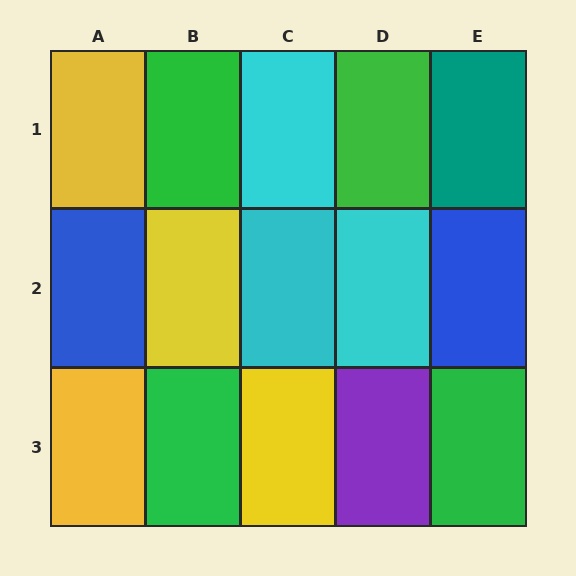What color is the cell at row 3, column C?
Yellow.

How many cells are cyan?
3 cells are cyan.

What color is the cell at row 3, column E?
Green.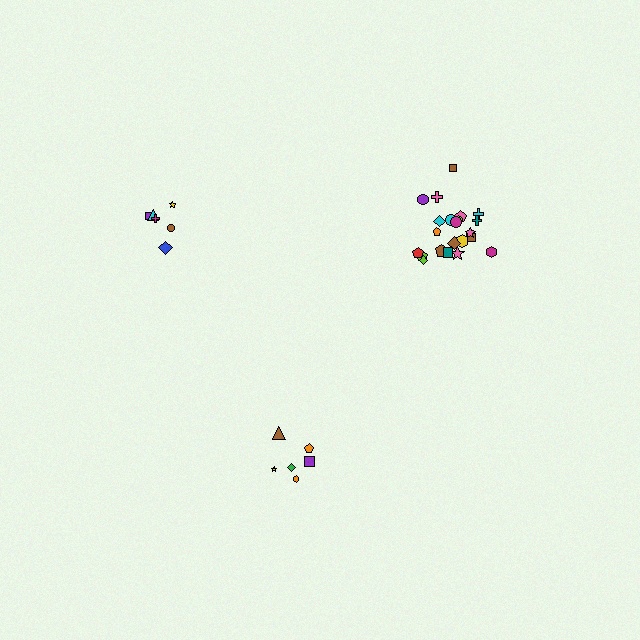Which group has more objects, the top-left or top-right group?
The top-right group.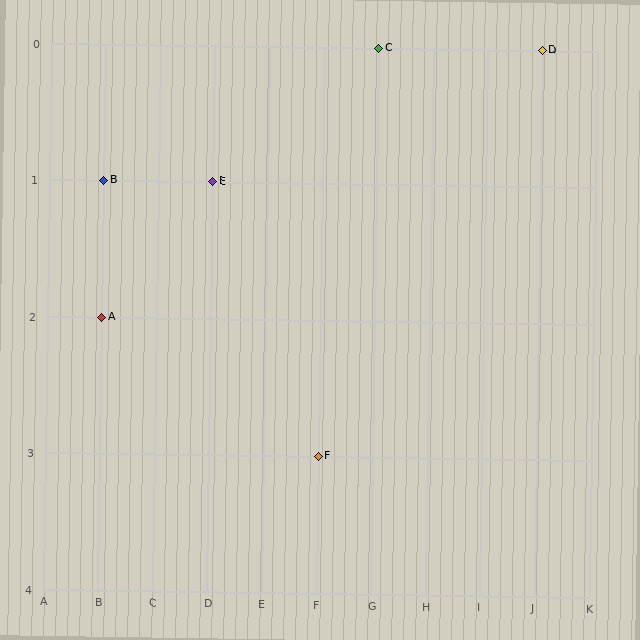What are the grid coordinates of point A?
Point A is at grid coordinates (B, 2).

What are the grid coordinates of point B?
Point B is at grid coordinates (B, 1).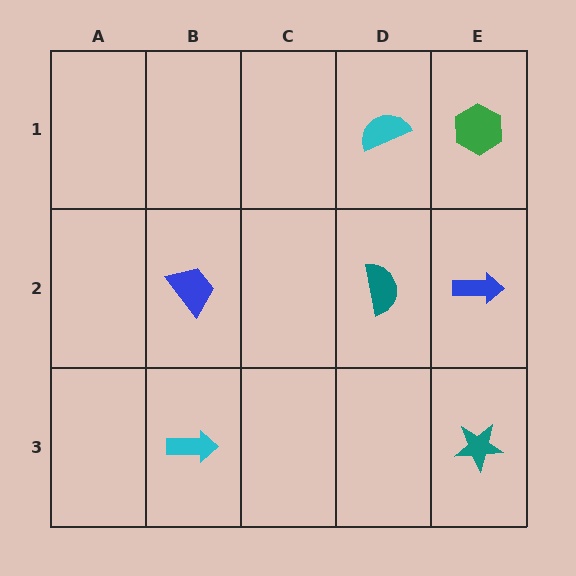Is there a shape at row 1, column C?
No, that cell is empty.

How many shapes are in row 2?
3 shapes.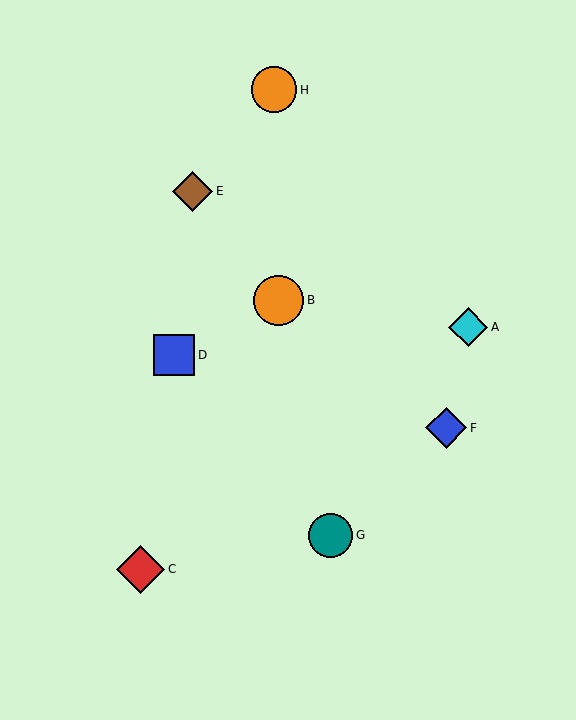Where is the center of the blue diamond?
The center of the blue diamond is at (446, 428).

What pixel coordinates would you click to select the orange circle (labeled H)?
Click at (274, 90) to select the orange circle H.